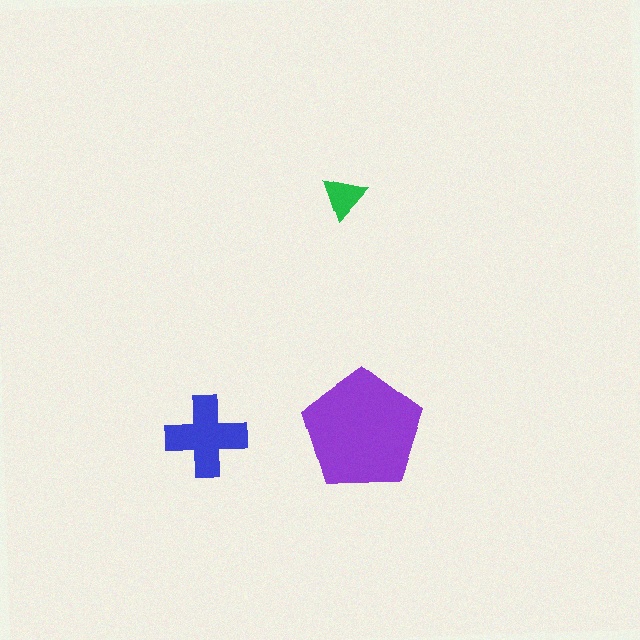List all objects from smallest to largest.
The green triangle, the blue cross, the purple pentagon.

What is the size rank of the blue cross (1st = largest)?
2nd.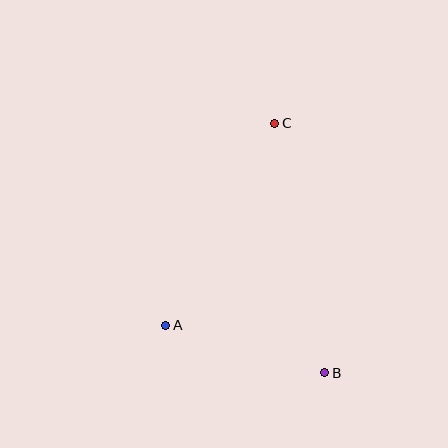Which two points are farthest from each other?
Points B and C are farthest from each other.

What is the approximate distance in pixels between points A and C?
The distance between A and C is approximately 229 pixels.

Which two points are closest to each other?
Points A and B are closest to each other.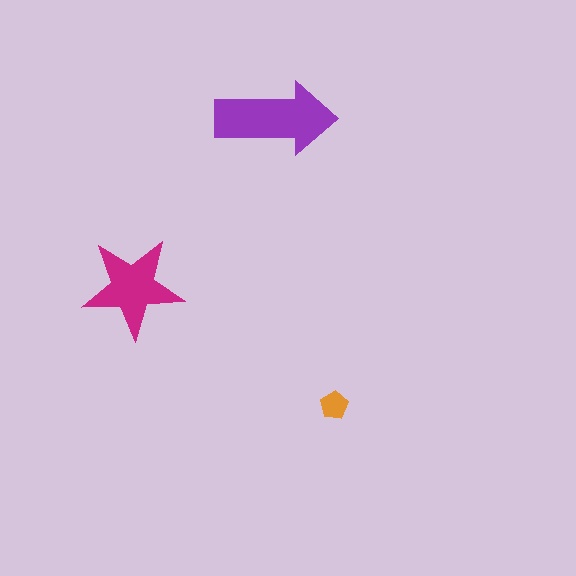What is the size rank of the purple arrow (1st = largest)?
1st.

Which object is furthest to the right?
The orange pentagon is rightmost.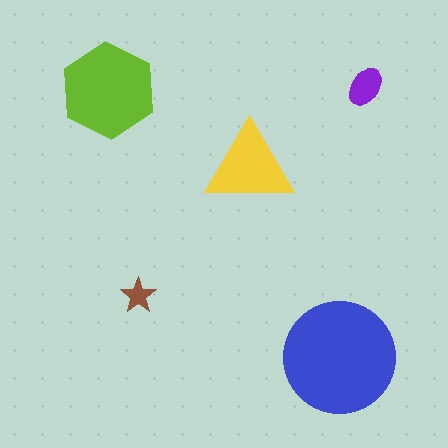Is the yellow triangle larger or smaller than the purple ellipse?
Larger.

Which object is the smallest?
The brown star.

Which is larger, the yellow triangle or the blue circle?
The blue circle.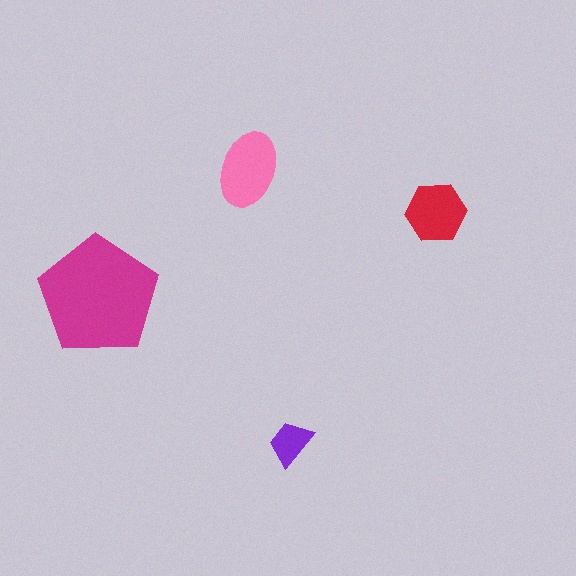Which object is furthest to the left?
The magenta pentagon is leftmost.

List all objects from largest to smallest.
The magenta pentagon, the pink ellipse, the red hexagon, the purple trapezoid.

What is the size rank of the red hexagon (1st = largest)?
3rd.